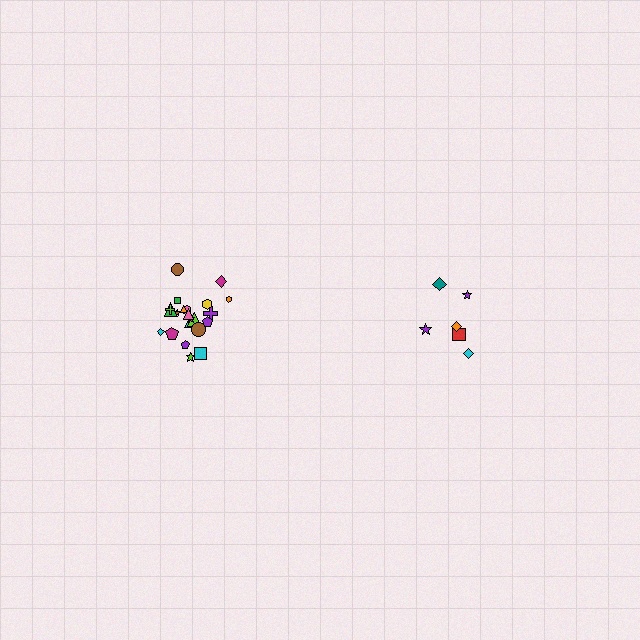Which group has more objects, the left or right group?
The left group.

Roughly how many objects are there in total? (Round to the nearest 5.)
Roughly 30 objects in total.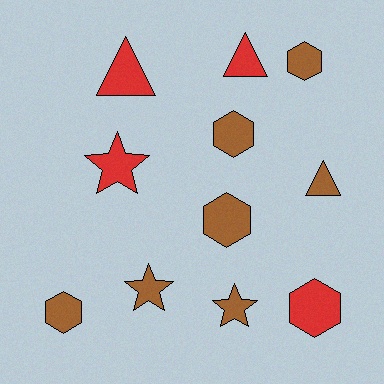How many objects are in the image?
There are 11 objects.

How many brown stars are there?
There are 2 brown stars.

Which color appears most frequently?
Brown, with 7 objects.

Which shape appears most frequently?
Hexagon, with 5 objects.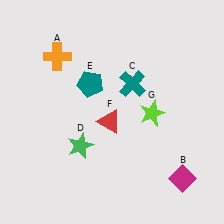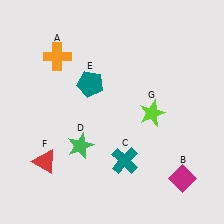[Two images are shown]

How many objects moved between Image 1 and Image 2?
2 objects moved between the two images.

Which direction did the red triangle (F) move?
The red triangle (F) moved left.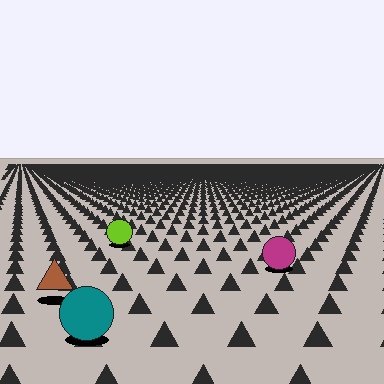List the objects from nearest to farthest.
From nearest to farthest: the teal circle, the brown triangle, the magenta circle, the lime circle.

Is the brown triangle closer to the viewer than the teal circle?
No. The teal circle is closer — you can tell from the texture gradient: the ground texture is coarser near it.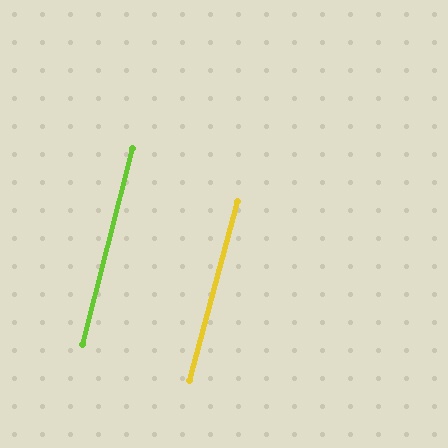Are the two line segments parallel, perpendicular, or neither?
Parallel — their directions differ by only 0.5°.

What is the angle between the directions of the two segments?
Approximately 1 degree.